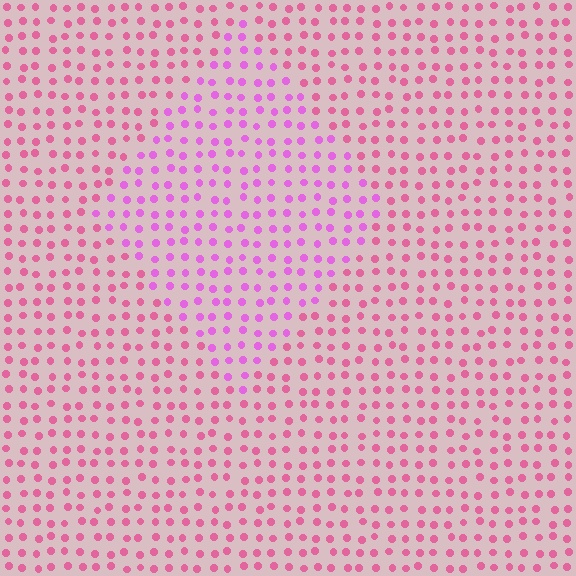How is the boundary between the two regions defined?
The boundary is defined purely by a slight shift in hue (about 33 degrees). Spacing, size, and orientation are identical on both sides.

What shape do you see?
I see a diamond.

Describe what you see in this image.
The image is filled with small pink elements in a uniform arrangement. A diamond-shaped region is visible where the elements are tinted to a slightly different hue, forming a subtle color boundary.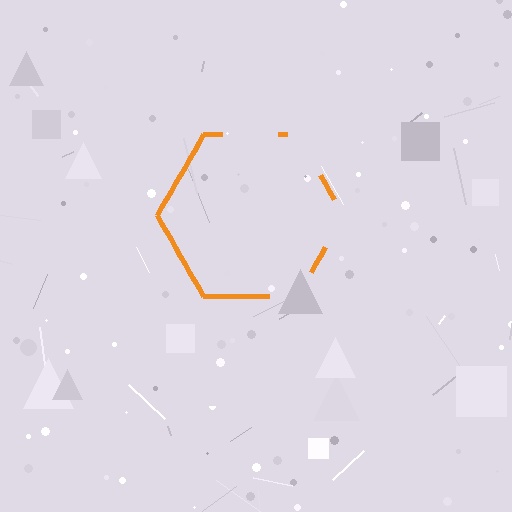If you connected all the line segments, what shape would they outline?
They would outline a hexagon.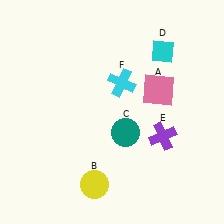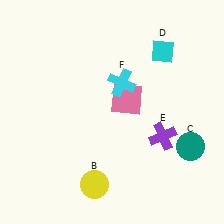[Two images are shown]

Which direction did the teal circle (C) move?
The teal circle (C) moved right.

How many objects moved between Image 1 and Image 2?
2 objects moved between the two images.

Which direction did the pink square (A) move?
The pink square (A) moved left.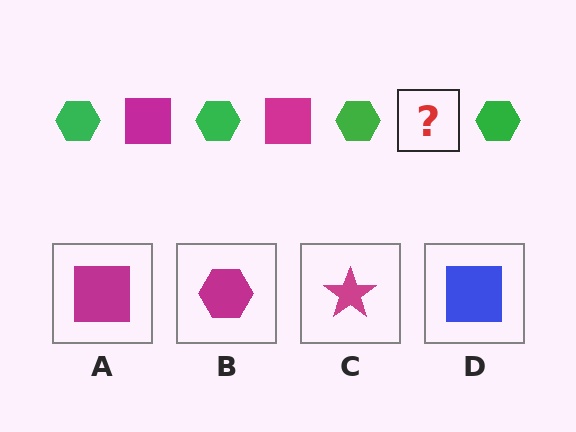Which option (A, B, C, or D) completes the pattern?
A.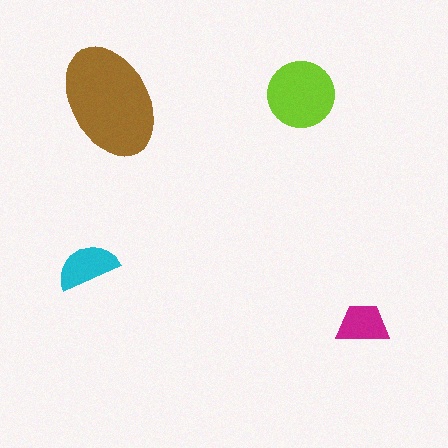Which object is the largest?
The brown ellipse.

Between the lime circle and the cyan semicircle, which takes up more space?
The lime circle.